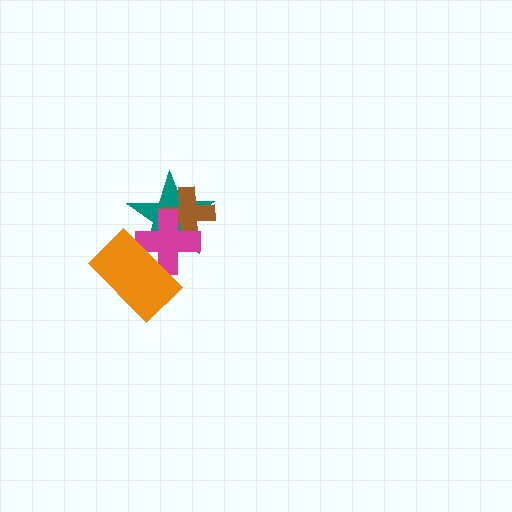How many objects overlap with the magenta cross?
3 objects overlap with the magenta cross.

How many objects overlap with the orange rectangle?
2 objects overlap with the orange rectangle.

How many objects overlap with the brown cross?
2 objects overlap with the brown cross.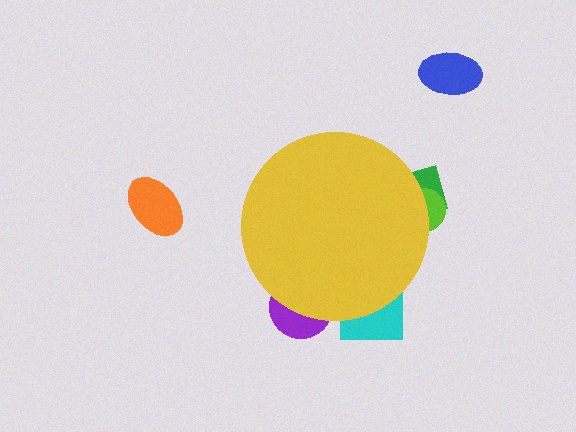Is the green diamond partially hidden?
Yes, the green diamond is partially hidden behind the yellow circle.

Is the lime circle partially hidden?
Yes, the lime circle is partially hidden behind the yellow circle.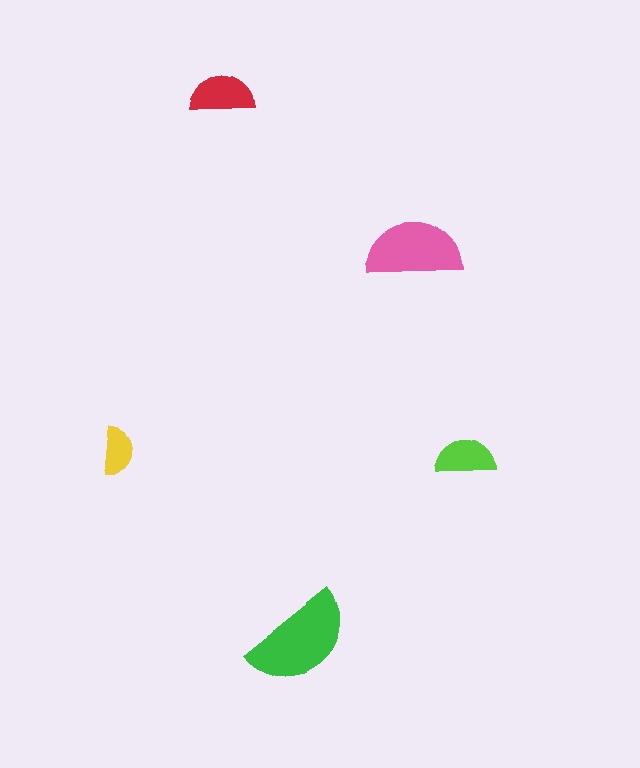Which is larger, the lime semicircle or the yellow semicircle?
The lime one.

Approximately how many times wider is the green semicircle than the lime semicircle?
About 2 times wider.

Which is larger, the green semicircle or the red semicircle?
The green one.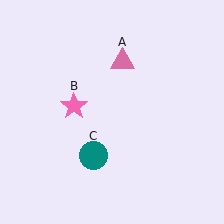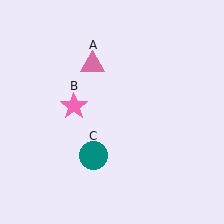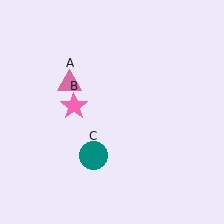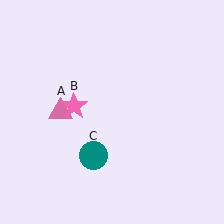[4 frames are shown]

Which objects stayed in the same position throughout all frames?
Pink star (object B) and teal circle (object C) remained stationary.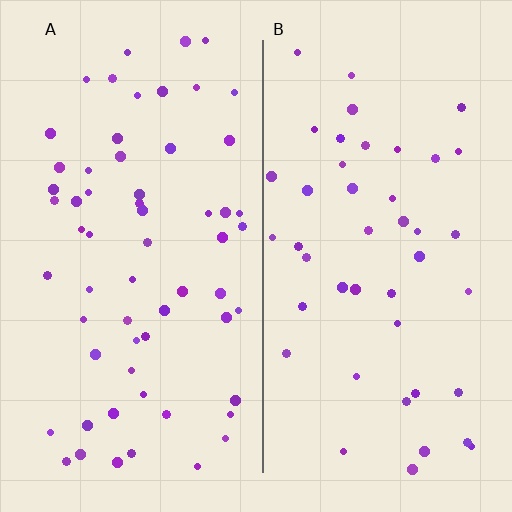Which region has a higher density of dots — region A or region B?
A (the left).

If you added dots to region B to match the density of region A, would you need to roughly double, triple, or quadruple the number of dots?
Approximately double.